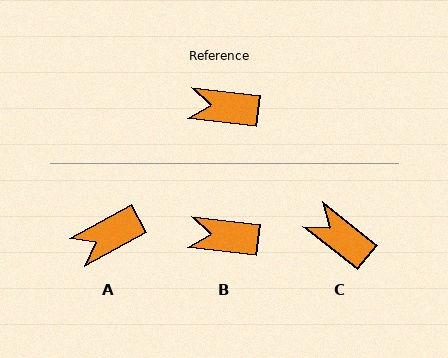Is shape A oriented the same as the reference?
No, it is off by about 36 degrees.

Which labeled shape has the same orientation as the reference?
B.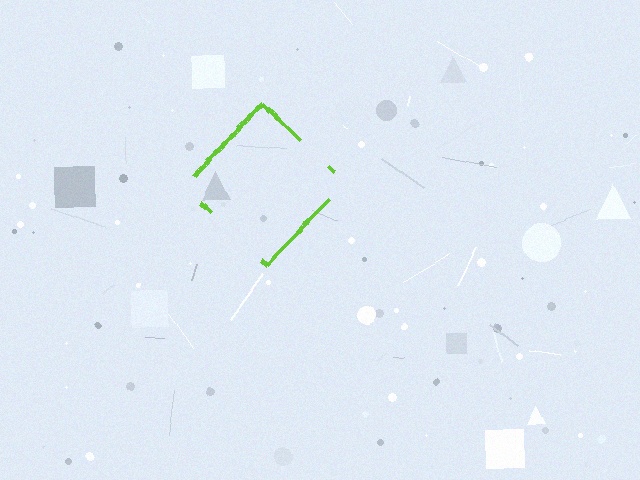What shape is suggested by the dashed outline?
The dashed outline suggests a diamond.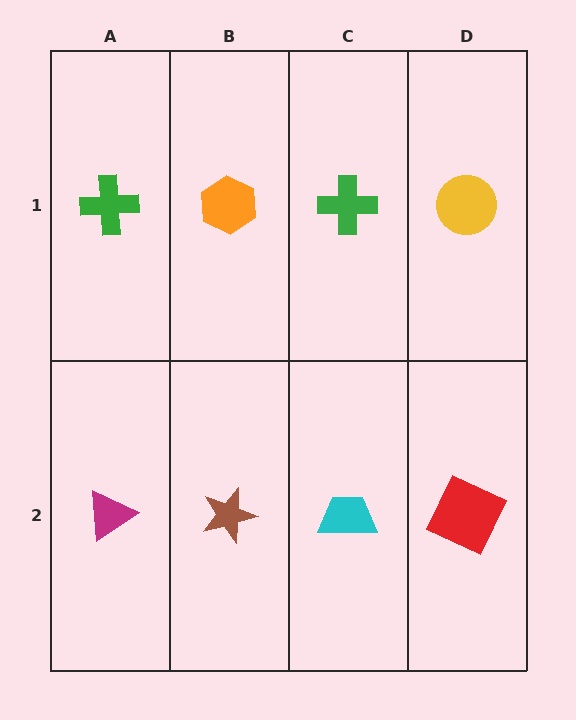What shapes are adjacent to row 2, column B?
An orange hexagon (row 1, column B), a magenta triangle (row 2, column A), a cyan trapezoid (row 2, column C).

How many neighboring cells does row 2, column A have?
2.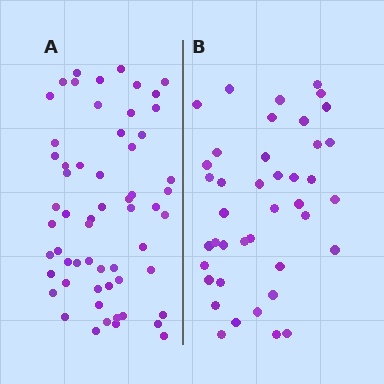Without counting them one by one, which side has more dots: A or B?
Region A (the left region) has more dots.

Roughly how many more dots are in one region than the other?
Region A has approximately 20 more dots than region B.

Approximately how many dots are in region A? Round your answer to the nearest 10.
About 60 dots. (The exact count is 59, which rounds to 60.)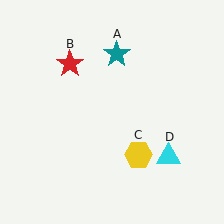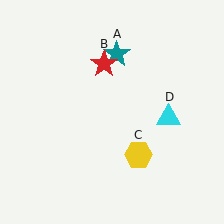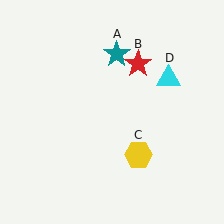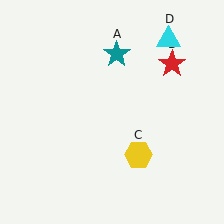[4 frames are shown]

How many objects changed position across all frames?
2 objects changed position: red star (object B), cyan triangle (object D).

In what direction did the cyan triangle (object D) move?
The cyan triangle (object D) moved up.